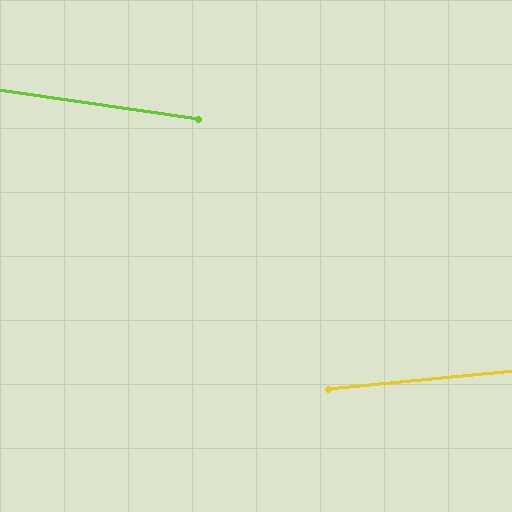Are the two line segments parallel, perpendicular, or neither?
Neither parallel nor perpendicular — they differ by about 14°.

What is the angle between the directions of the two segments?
Approximately 14 degrees.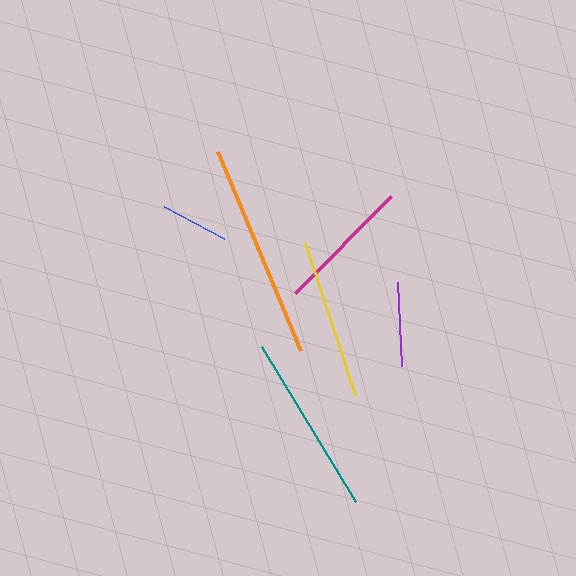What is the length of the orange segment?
The orange segment is approximately 215 pixels long.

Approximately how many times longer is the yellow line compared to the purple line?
The yellow line is approximately 1.9 times the length of the purple line.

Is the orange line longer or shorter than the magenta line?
The orange line is longer than the magenta line.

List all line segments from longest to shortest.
From longest to shortest: orange, teal, yellow, magenta, purple, blue.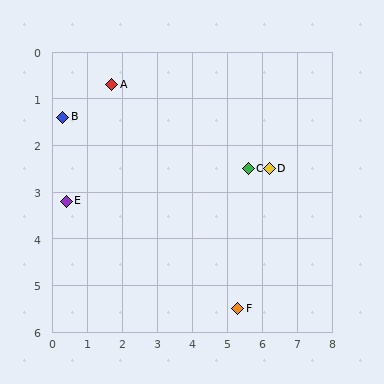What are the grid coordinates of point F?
Point F is at approximately (5.3, 5.5).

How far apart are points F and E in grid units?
Points F and E are about 5.4 grid units apart.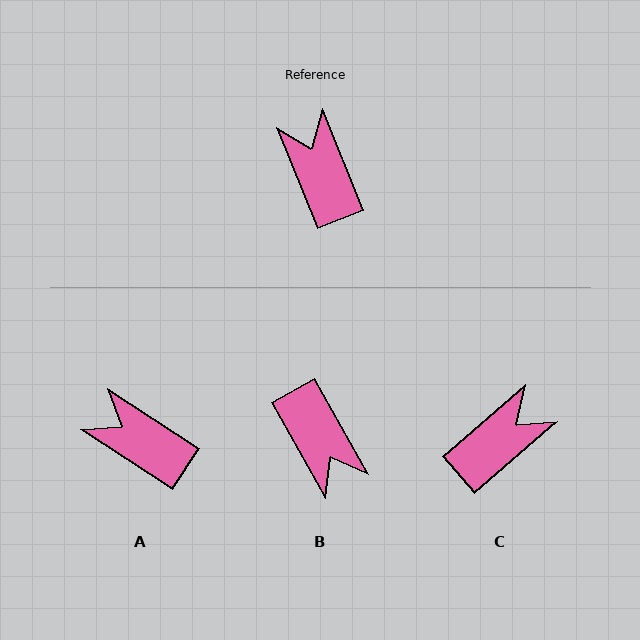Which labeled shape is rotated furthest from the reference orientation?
B, about 173 degrees away.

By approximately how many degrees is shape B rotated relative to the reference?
Approximately 173 degrees clockwise.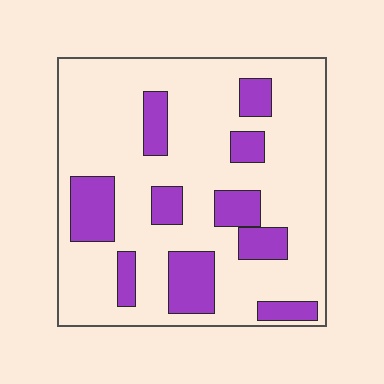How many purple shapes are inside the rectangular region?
10.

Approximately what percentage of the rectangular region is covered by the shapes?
Approximately 25%.